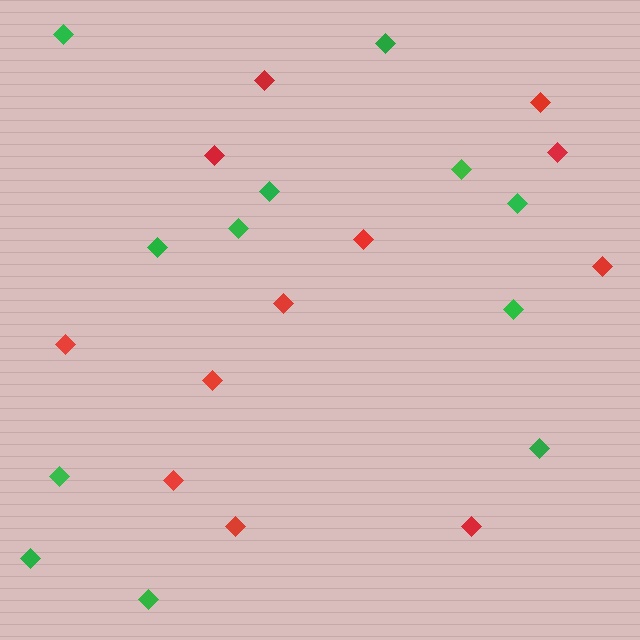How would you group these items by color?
There are 2 groups: one group of red diamonds (12) and one group of green diamonds (12).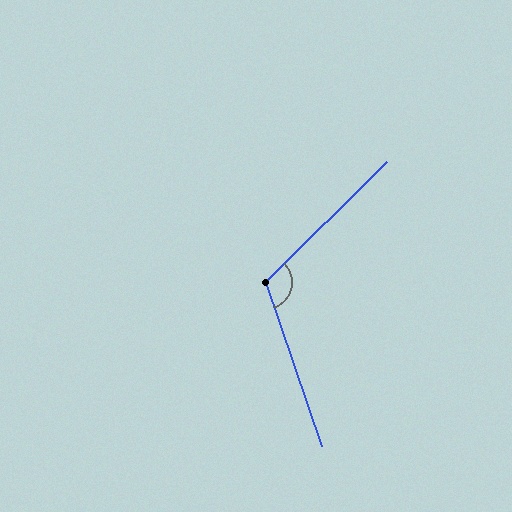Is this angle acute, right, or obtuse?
It is obtuse.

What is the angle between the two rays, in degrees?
Approximately 116 degrees.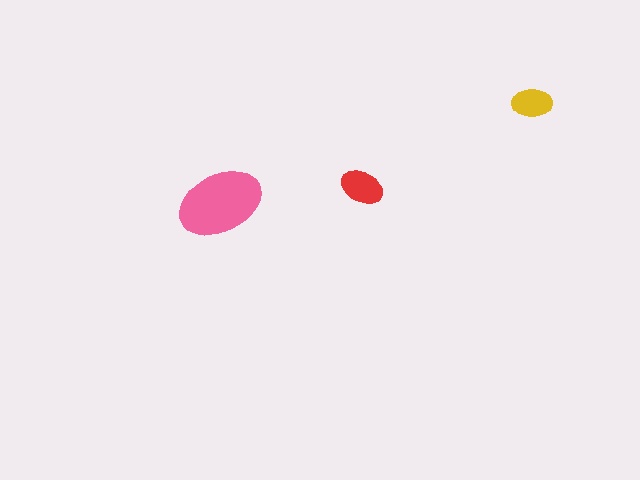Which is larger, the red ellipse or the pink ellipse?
The pink one.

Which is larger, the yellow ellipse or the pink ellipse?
The pink one.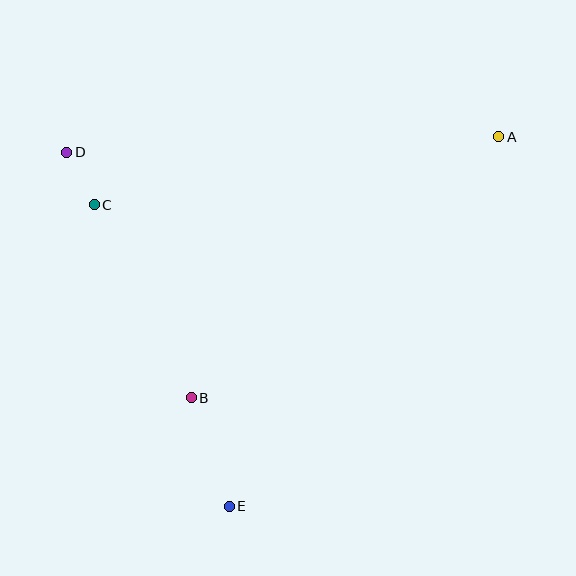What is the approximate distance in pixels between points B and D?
The distance between B and D is approximately 276 pixels.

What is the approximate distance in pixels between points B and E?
The distance between B and E is approximately 115 pixels.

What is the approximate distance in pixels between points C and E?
The distance between C and E is approximately 331 pixels.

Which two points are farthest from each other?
Points A and E are farthest from each other.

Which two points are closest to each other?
Points C and D are closest to each other.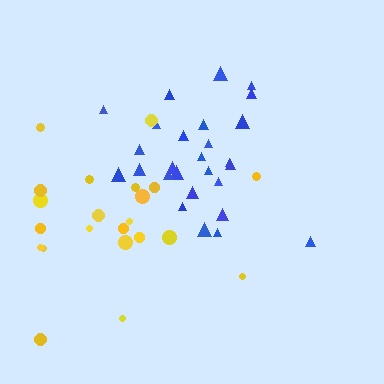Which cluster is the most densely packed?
Blue.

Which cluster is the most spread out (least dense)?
Yellow.